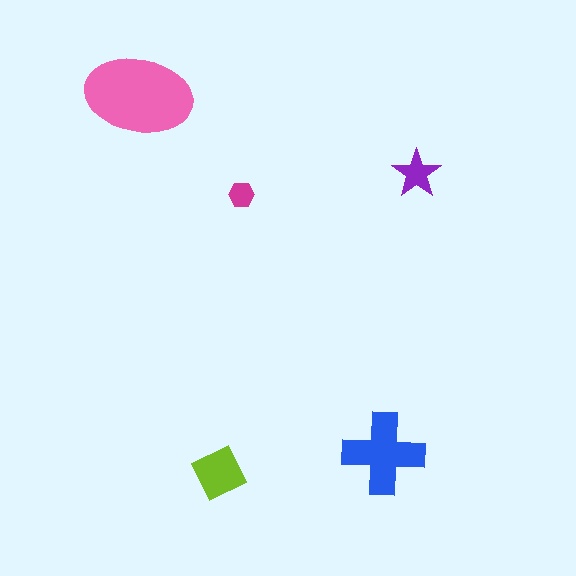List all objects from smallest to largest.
The magenta hexagon, the purple star, the lime diamond, the blue cross, the pink ellipse.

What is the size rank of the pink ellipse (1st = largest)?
1st.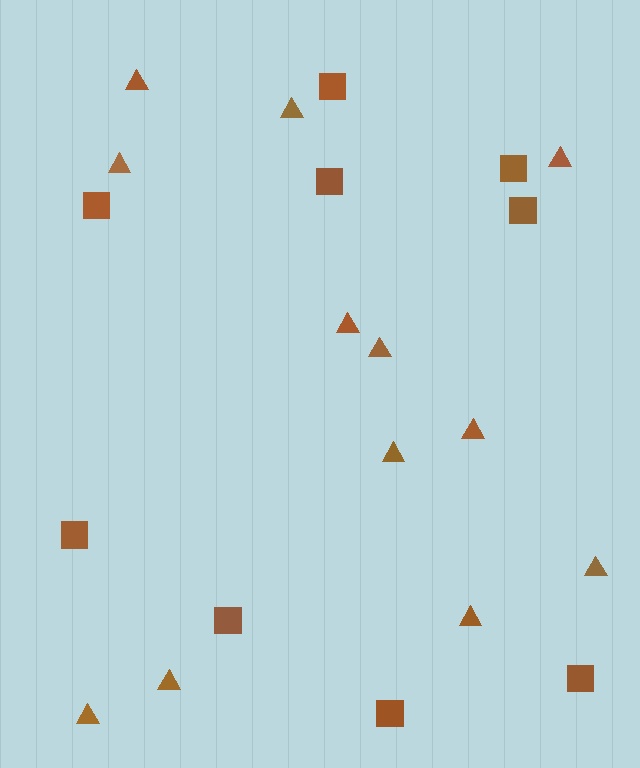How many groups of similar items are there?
There are 2 groups: one group of triangles (12) and one group of squares (9).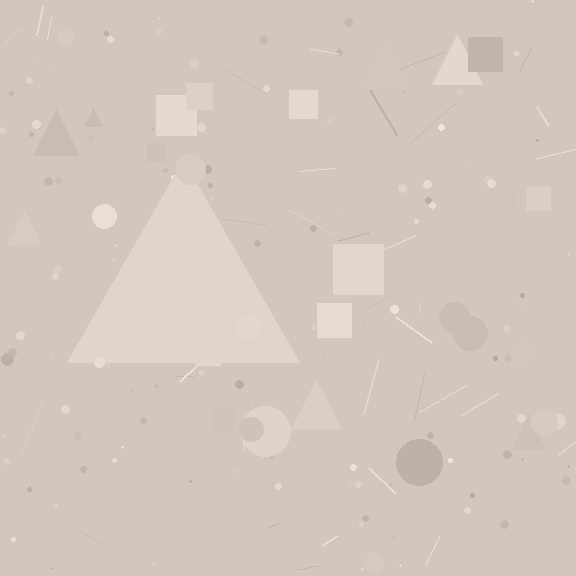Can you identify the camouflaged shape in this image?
The camouflaged shape is a triangle.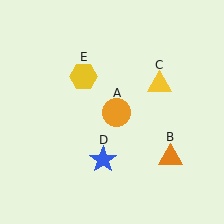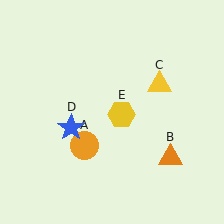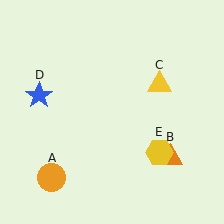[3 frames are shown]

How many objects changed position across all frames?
3 objects changed position: orange circle (object A), blue star (object D), yellow hexagon (object E).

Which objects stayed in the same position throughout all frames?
Orange triangle (object B) and yellow triangle (object C) remained stationary.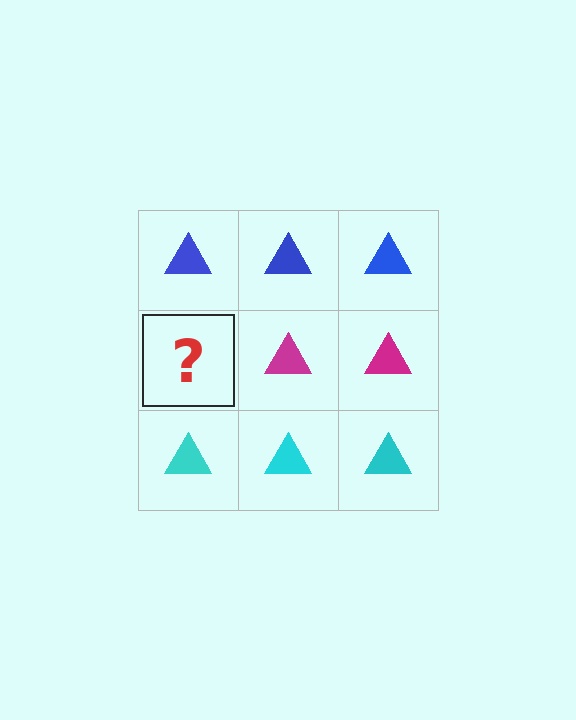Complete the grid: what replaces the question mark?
The question mark should be replaced with a magenta triangle.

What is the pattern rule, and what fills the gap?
The rule is that each row has a consistent color. The gap should be filled with a magenta triangle.